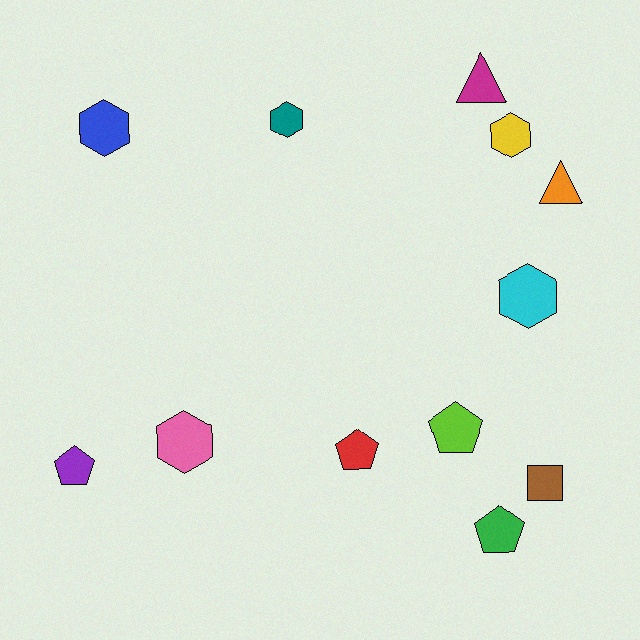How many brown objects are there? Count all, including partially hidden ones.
There is 1 brown object.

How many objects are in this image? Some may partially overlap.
There are 12 objects.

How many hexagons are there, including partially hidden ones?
There are 5 hexagons.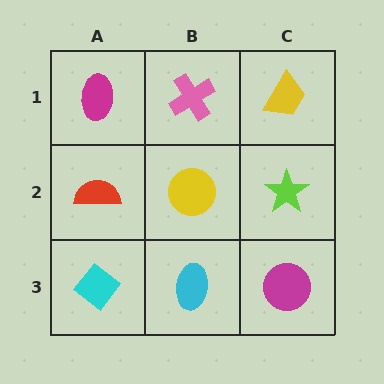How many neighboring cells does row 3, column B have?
3.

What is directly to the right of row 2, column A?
A yellow circle.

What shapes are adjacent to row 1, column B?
A yellow circle (row 2, column B), a magenta ellipse (row 1, column A), a yellow trapezoid (row 1, column C).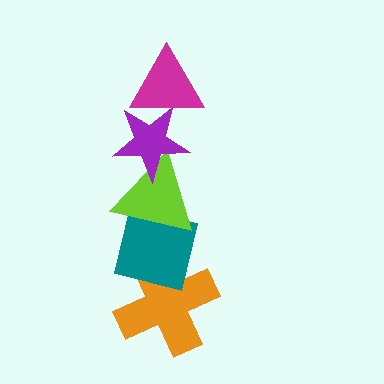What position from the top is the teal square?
The teal square is 4th from the top.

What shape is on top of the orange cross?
The teal square is on top of the orange cross.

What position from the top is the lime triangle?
The lime triangle is 3rd from the top.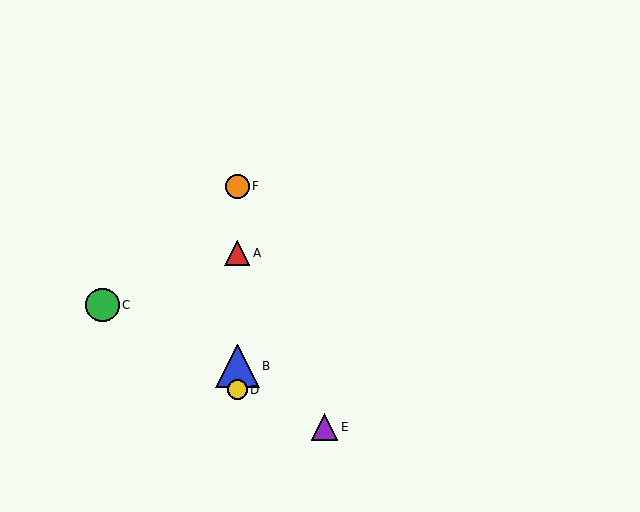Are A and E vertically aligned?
No, A is at x≈237 and E is at x≈325.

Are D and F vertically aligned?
Yes, both are at x≈237.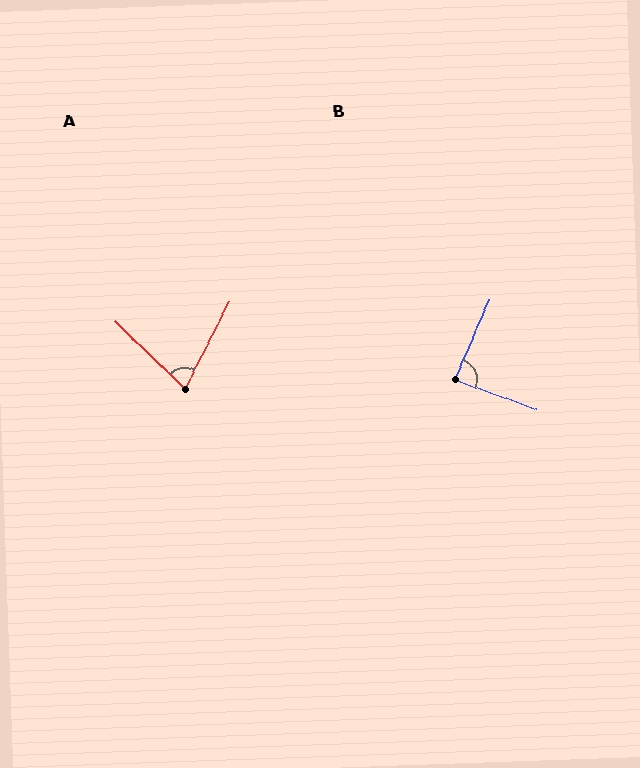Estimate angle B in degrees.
Approximately 87 degrees.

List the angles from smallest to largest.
A (73°), B (87°).